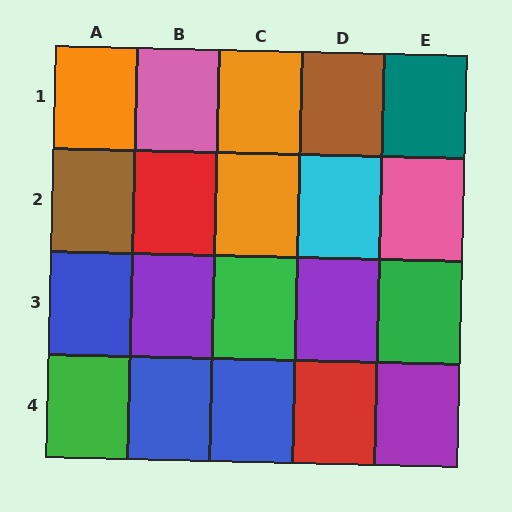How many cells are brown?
2 cells are brown.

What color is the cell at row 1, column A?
Orange.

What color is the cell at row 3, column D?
Purple.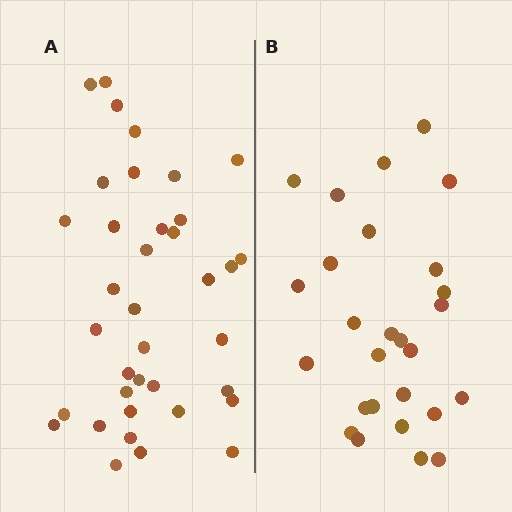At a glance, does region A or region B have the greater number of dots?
Region A (the left region) has more dots.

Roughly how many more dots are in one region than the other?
Region A has roughly 10 or so more dots than region B.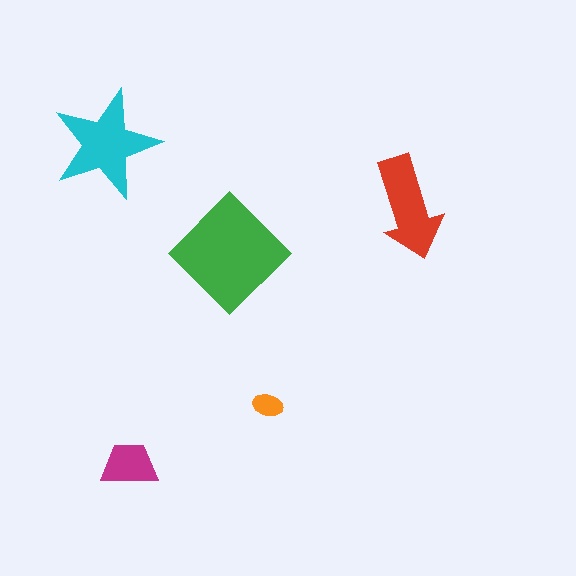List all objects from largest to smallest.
The green diamond, the cyan star, the red arrow, the magenta trapezoid, the orange ellipse.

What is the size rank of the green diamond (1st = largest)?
1st.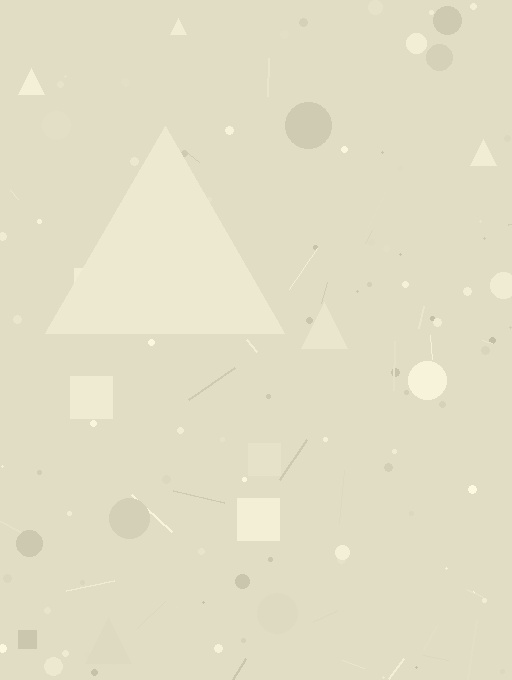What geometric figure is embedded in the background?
A triangle is embedded in the background.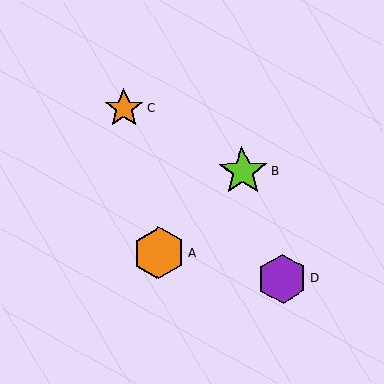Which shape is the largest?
The orange hexagon (labeled A) is the largest.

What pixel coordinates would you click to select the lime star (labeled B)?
Click at (243, 172) to select the lime star B.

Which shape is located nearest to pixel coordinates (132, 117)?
The orange star (labeled C) at (124, 108) is nearest to that location.